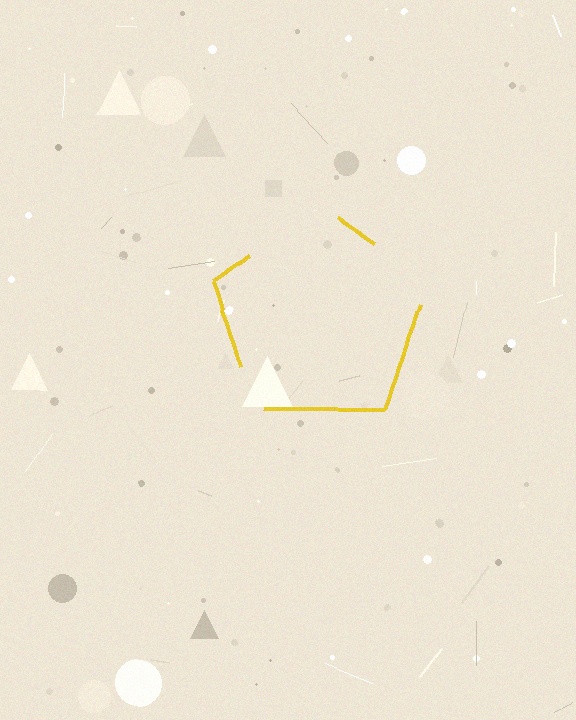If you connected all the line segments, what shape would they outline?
They would outline a pentagon.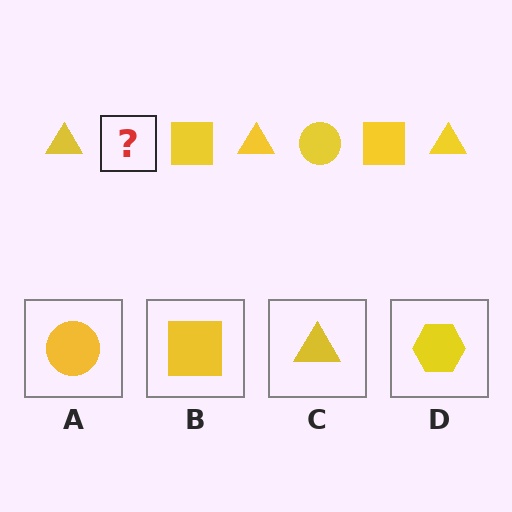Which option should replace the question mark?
Option A.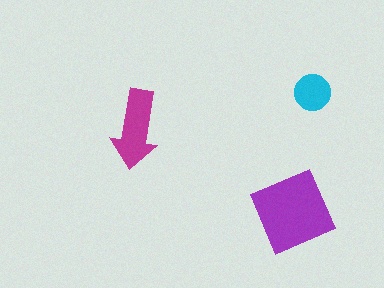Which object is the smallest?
The cyan circle.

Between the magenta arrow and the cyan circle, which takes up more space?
The magenta arrow.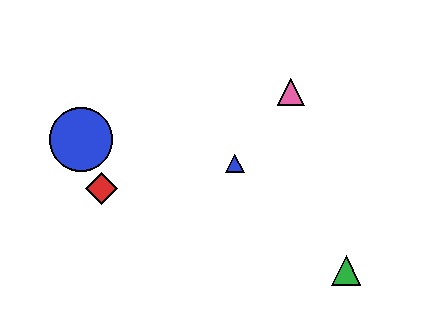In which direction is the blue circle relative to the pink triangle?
The blue circle is to the left of the pink triangle.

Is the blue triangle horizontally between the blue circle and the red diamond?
No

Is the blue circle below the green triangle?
No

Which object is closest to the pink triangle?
The blue triangle is closest to the pink triangle.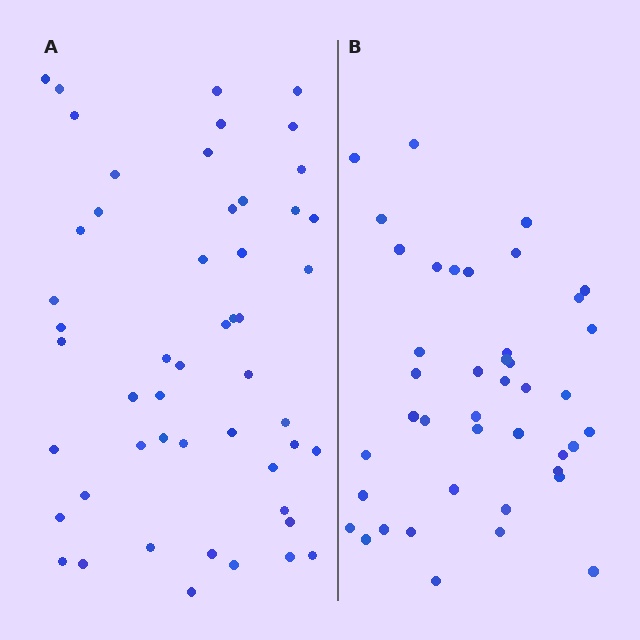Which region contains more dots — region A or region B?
Region A (the left region) has more dots.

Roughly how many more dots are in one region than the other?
Region A has roughly 8 or so more dots than region B.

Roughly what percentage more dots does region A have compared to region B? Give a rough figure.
About 20% more.